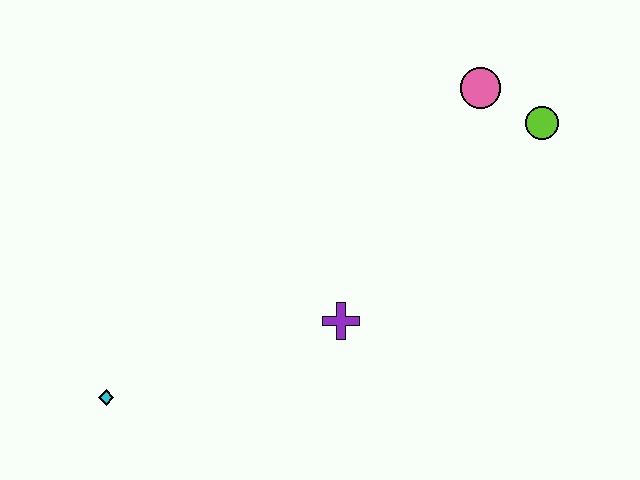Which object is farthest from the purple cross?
The lime circle is farthest from the purple cross.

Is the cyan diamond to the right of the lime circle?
No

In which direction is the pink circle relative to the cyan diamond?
The pink circle is to the right of the cyan diamond.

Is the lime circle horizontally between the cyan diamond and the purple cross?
No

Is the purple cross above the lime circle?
No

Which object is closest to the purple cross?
The cyan diamond is closest to the purple cross.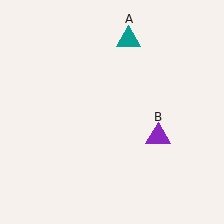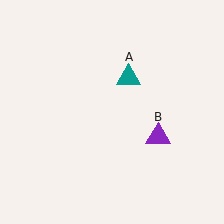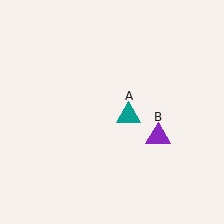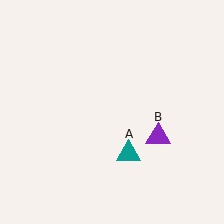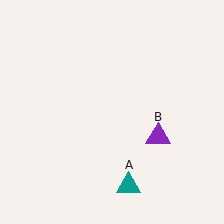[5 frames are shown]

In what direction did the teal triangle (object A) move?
The teal triangle (object A) moved down.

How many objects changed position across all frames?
1 object changed position: teal triangle (object A).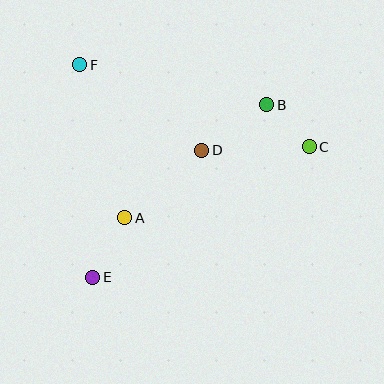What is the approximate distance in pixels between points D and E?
The distance between D and E is approximately 168 pixels.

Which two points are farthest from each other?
Points C and E are farthest from each other.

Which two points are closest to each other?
Points B and C are closest to each other.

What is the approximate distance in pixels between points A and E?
The distance between A and E is approximately 68 pixels.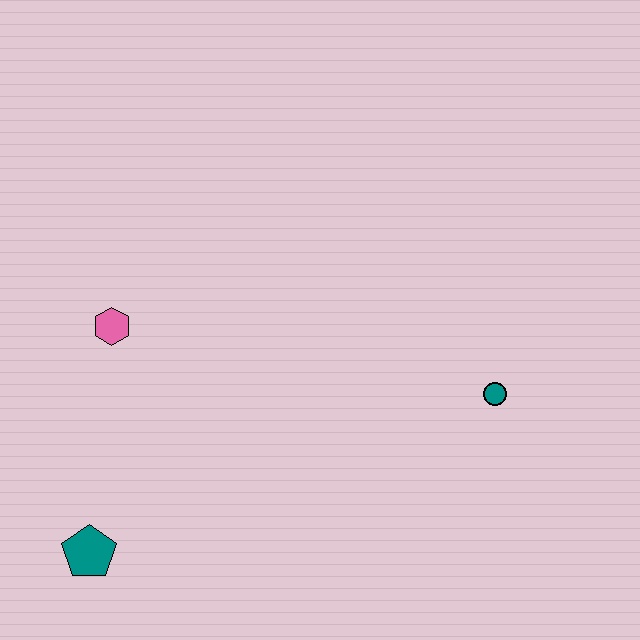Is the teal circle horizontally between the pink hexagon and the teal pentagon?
No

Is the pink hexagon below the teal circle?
No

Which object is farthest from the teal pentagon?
The teal circle is farthest from the teal pentagon.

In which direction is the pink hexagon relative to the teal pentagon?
The pink hexagon is above the teal pentagon.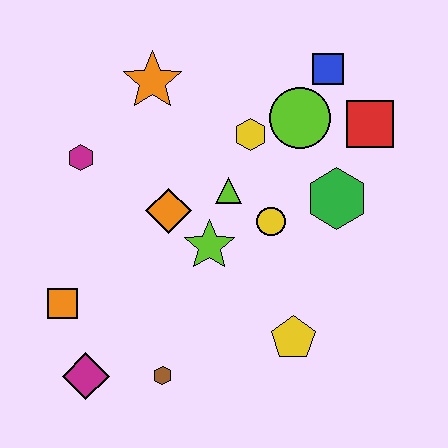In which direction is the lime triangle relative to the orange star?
The lime triangle is below the orange star.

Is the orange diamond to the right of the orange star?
Yes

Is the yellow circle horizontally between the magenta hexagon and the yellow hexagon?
No